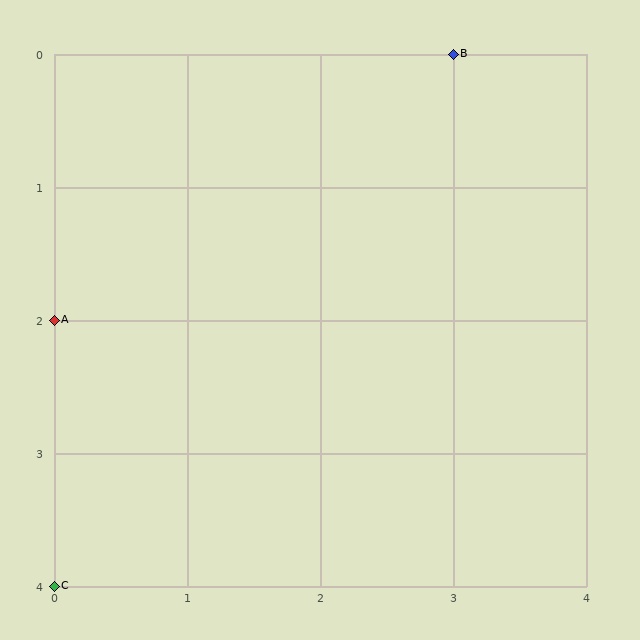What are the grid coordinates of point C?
Point C is at grid coordinates (0, 4).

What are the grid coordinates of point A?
Point A is at grid coordinates (0, 2).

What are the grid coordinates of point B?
Point B is at grid coordinates (3, 0).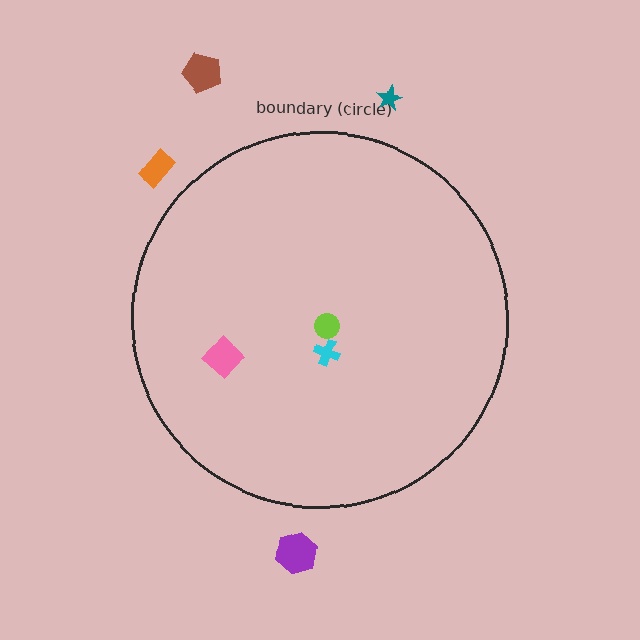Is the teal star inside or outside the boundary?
Outside.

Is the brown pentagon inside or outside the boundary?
Outside.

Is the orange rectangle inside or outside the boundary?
Outside.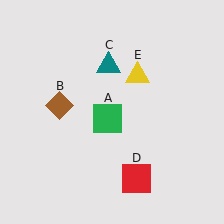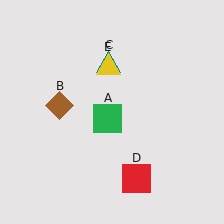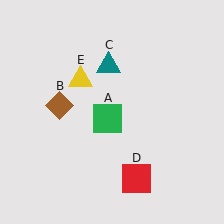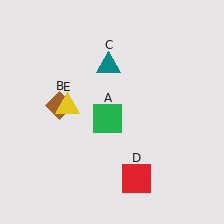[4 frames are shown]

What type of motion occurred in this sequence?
The yellow triangle (object E) rotated counterclockwise around the center of the scene.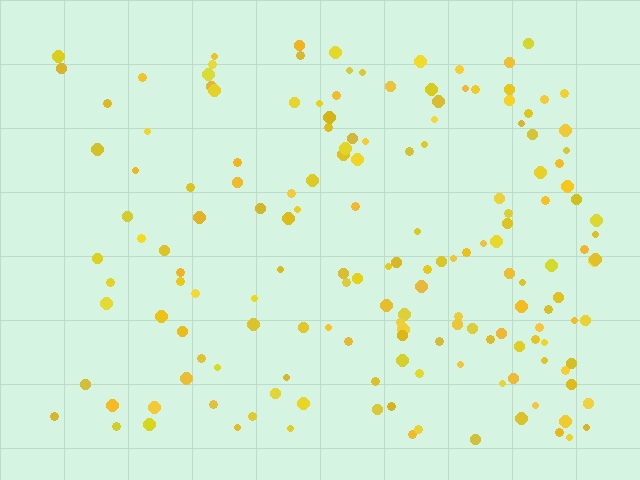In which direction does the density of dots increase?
From left to right, with the right side densest.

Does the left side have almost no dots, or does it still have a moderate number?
Still a moderate number, just noticeably fewer than the right.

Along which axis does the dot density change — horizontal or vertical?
Horizontal.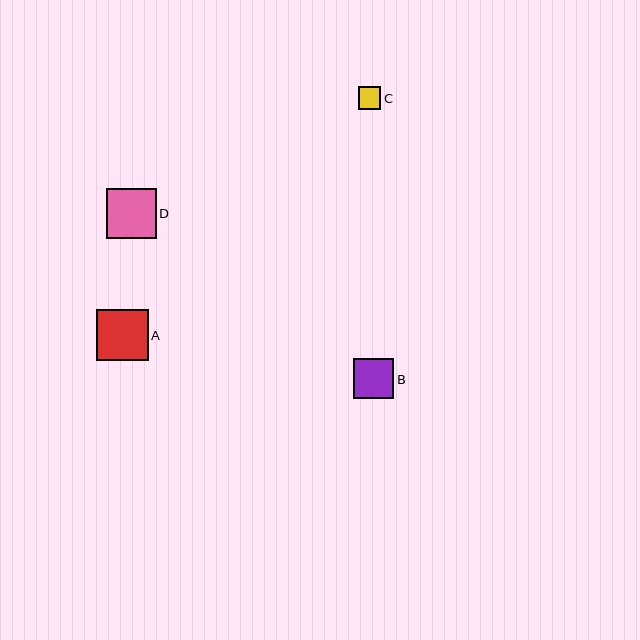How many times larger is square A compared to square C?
Square A is approximately 2.3 times the size of square C.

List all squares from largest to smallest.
From largest to smallest: A, D, B, C.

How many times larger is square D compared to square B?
Square D is approximately 1.2 times the size of square B.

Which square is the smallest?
Square C is the smallest with a size of approximately 23 pixels.